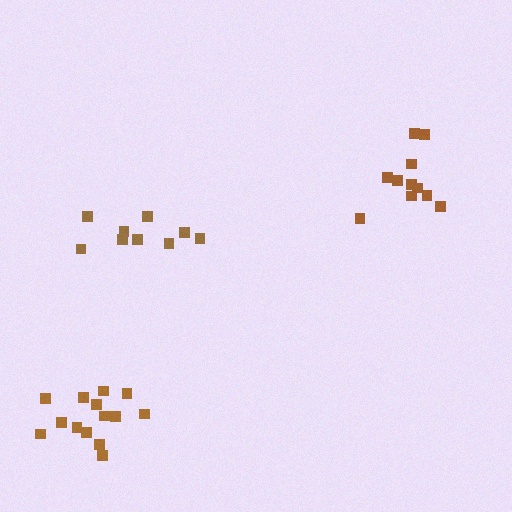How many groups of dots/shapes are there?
There are 3 groups.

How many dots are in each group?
Group 1: 11 dots, Group 2: 14 dots, Group 3: 9 dots (34 total).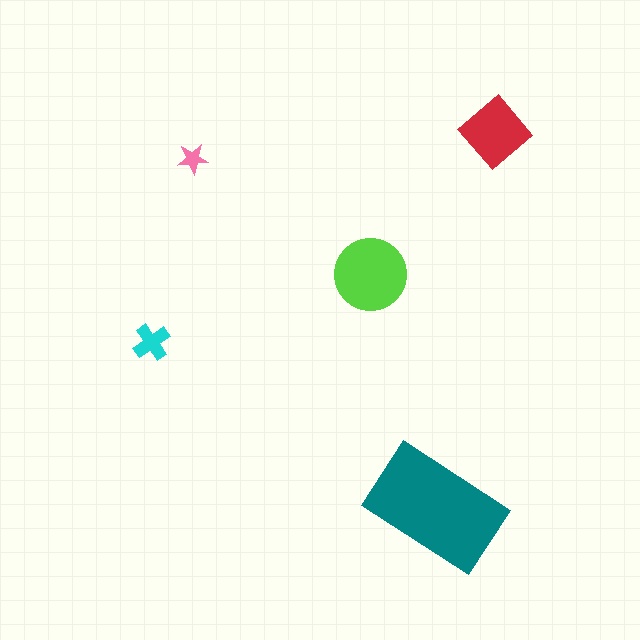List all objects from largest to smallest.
The teal rectangle, the lime circle, the red diamond, the cyan cross, the pink star.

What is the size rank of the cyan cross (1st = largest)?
4th.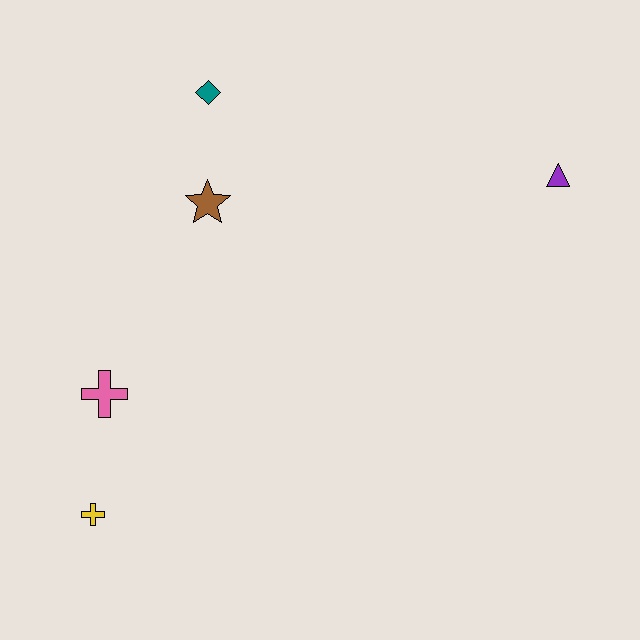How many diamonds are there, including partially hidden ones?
There is 1 diamond.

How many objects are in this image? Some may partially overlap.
There are 5 objects.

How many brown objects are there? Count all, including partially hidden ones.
There is 1 brown object.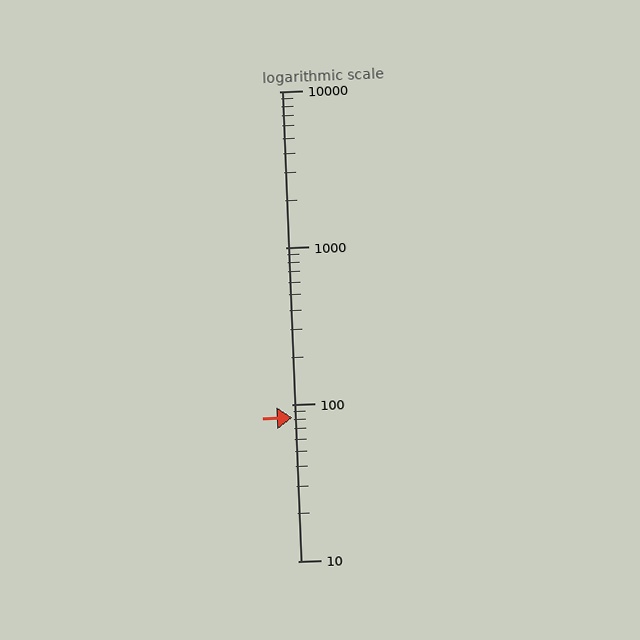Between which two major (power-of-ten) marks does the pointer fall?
The pointer is between 10 and 100.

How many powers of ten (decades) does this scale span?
The scale spans 3 decades, from 10 to 10000.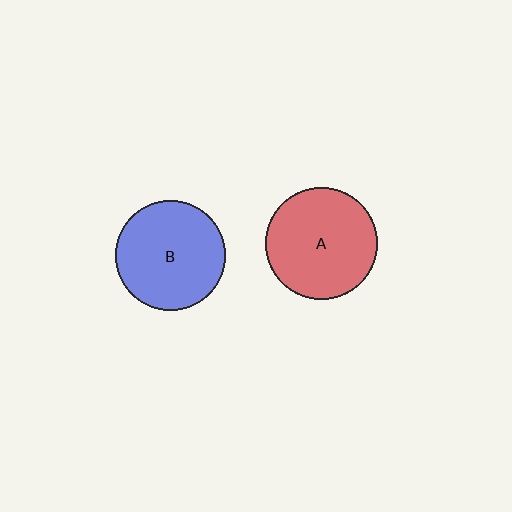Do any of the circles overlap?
No, none of the circles overlap.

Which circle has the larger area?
Circle A (red).